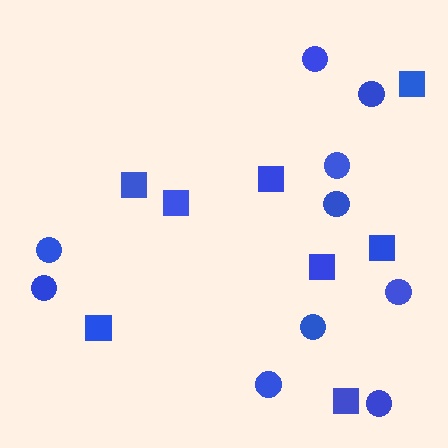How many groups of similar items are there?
There are 2 groups: one group of circles (10) and one group of squares (8).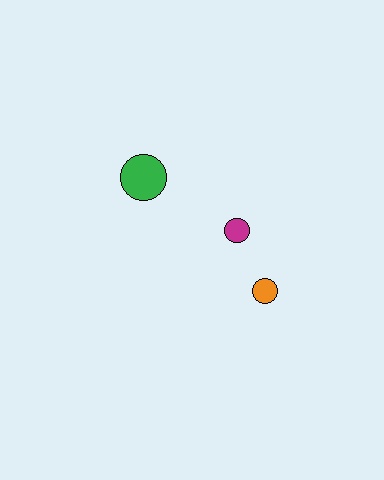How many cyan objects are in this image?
There are no cyan objects.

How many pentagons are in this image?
There are no pentagons.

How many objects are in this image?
There are 3 objects.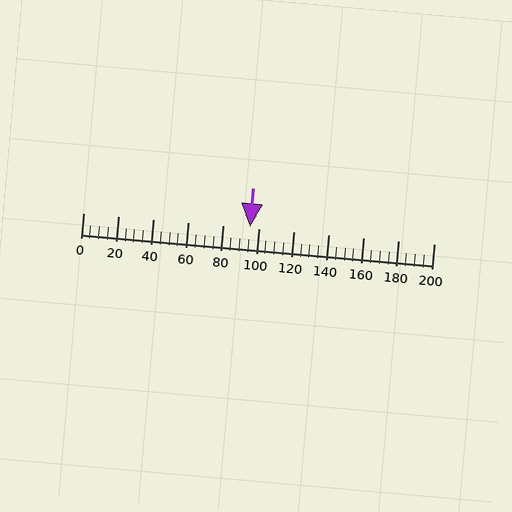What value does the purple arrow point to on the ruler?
The purple arrow points to approximately 95.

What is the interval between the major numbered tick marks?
The major tick marks are spaced 20 units apart.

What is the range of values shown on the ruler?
The ruler shows values from 0 to 200.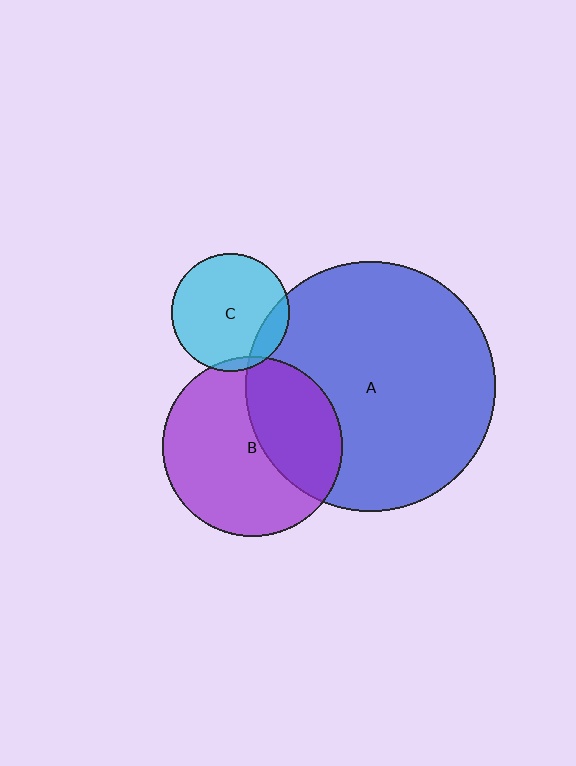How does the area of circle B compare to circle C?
Approximately 2.3 times.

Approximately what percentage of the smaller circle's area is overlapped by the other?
Approximately 5%.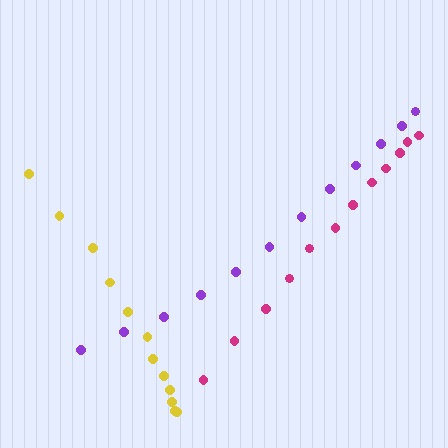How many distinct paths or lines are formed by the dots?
There are 3 distinct paths.